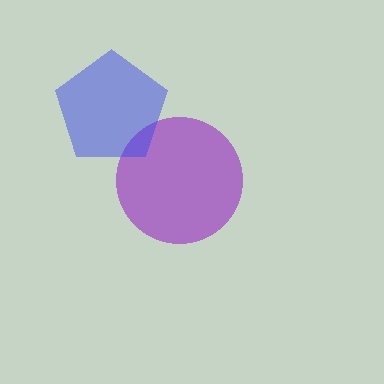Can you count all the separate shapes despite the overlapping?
Yes, there are 2 separate shapes.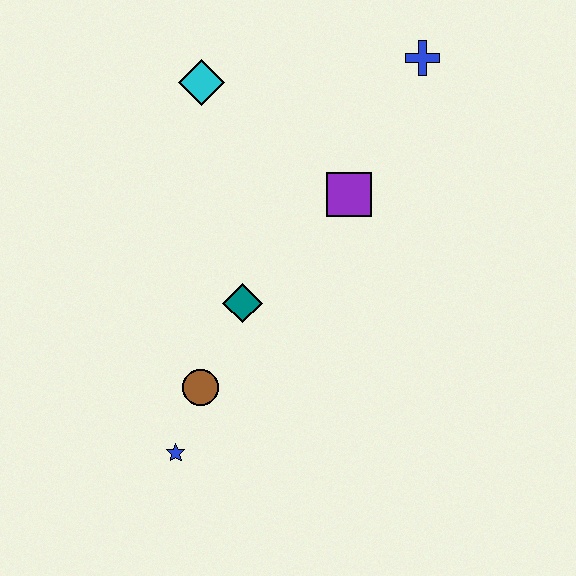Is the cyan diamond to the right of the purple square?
No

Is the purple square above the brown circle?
Yes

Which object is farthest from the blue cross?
The blue star is farthest from the blue cross.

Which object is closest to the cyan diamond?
The purple square is closest to the cyan diamond.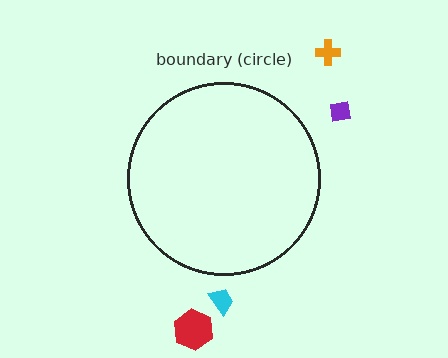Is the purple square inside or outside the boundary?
Outside.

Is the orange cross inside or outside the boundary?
Outside.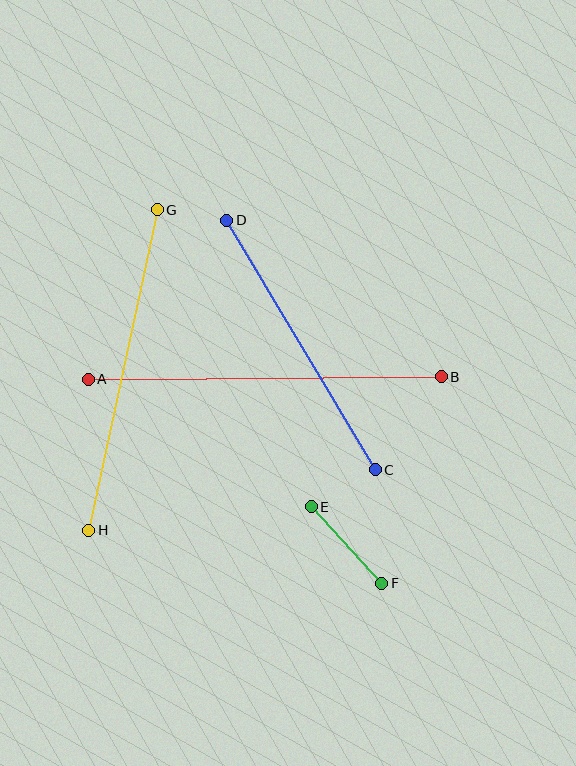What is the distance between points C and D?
The distance is approximately 290 pixels.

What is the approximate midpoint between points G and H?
The midpoint is at approximately (123, 370) pixels.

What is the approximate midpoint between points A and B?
The midpoint is at approximately (265, 378) pixels.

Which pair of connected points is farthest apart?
Points A and B are farthest apart.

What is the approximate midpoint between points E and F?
The midpoint is at approximately (346, 545) pixels.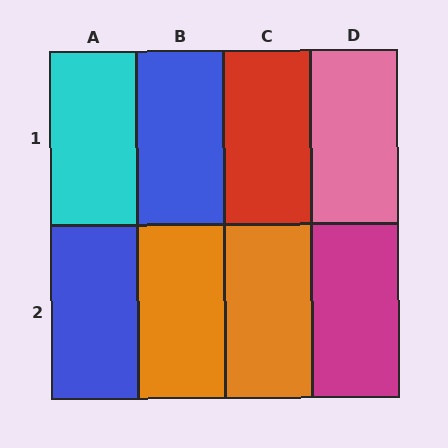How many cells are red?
1 cell is red.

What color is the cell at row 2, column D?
Magenta.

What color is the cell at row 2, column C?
Orange.